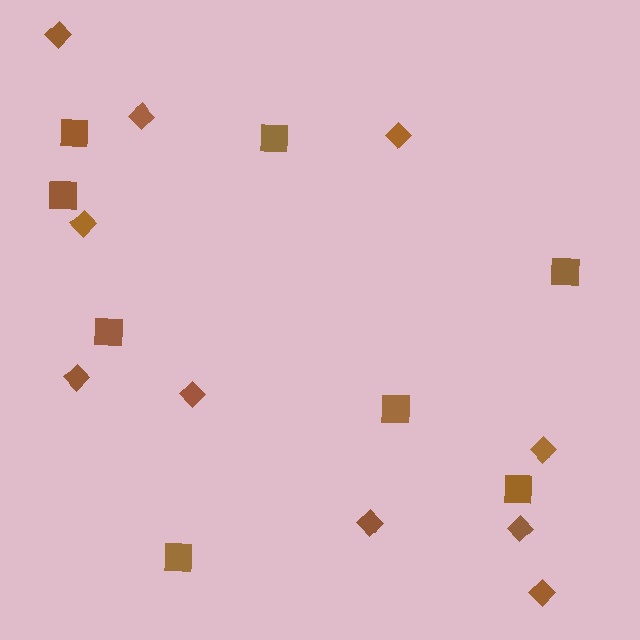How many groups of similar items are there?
There are 2 groups: one group of diamonds (10) and one group of squares (8).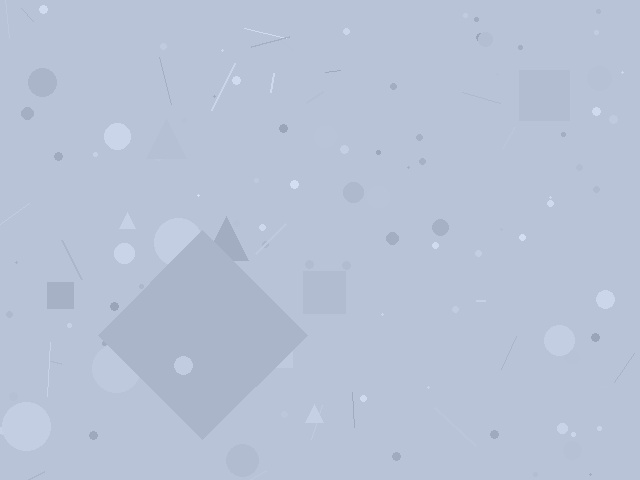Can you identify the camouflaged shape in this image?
The camouflaged shape is a diamond.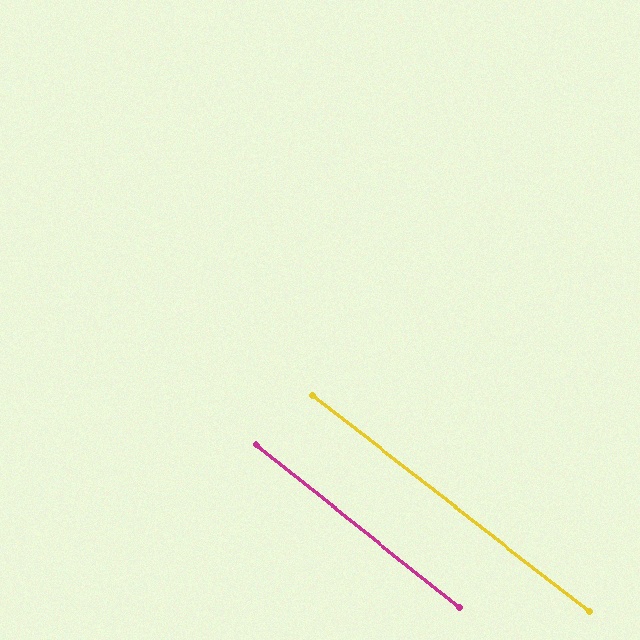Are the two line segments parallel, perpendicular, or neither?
Parallel — their directions differ by only 0.8°.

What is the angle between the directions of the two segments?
Approximately 1 degree.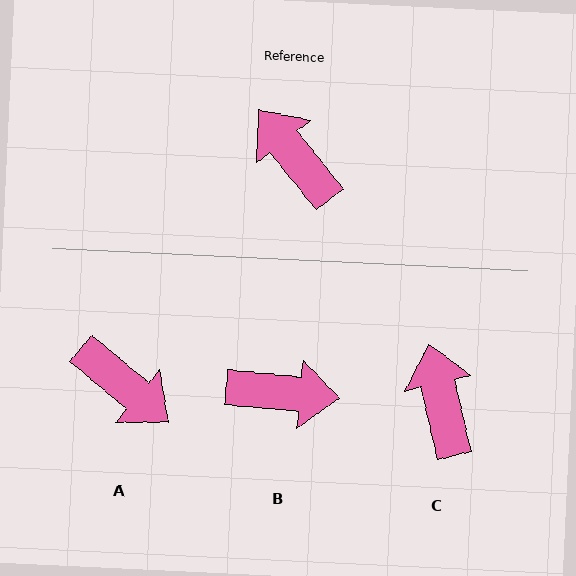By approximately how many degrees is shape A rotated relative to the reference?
Approximately 168 degrees clockwise.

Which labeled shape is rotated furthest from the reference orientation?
A, about 168 degrees away.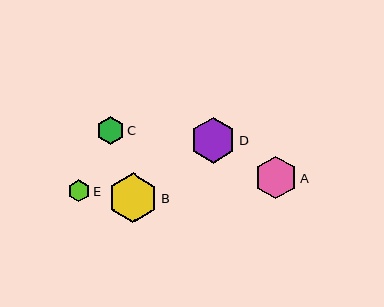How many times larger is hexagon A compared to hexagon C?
Hexagon A is approximately 1.5 times the size of hexagon C.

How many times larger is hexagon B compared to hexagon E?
Hexagon B is approximately 2.2 times the size of hexagon E.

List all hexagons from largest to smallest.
From largest to smallest: B, D, A, C, E.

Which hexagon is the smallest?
Hexagon E is the smallest with a size of approximately 22 pixels.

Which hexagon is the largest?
Hexagon B is the largest with a size of approximately 49 pixels.